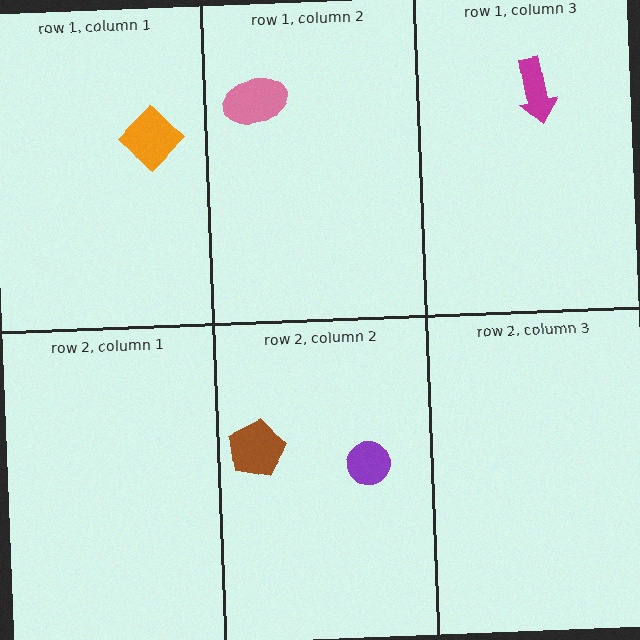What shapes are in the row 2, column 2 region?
The purple circle, the brown pentagon.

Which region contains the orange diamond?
The row 1, column 1 region.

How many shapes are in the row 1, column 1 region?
1.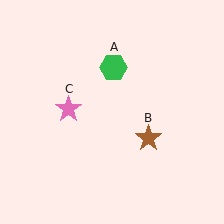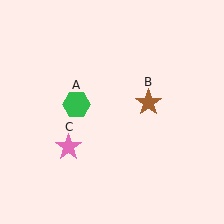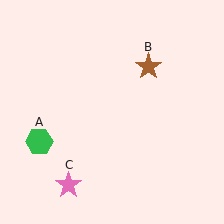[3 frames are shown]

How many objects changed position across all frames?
3 objects changed position: green hexagon (object A), brown star (object B), pink star (object C).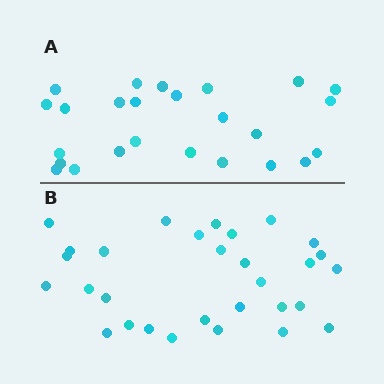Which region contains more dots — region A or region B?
Region B (the bottom region) has more dots.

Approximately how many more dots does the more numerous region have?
Region B has about 5 more dots than region A.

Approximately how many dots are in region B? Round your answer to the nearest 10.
About 30 dots.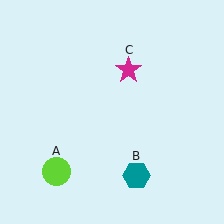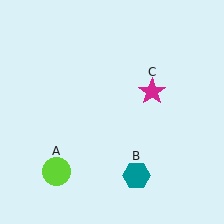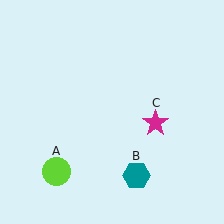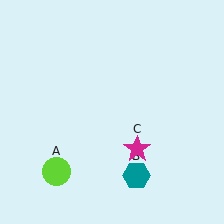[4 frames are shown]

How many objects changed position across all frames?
1 object changed position: magenta star (object C).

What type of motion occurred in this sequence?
The magenta star (object C) rotated clockwise around the center of the scene.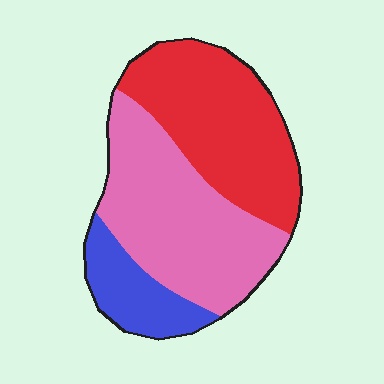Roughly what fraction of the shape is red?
Red takes up about two fifths (2/5) of the shape.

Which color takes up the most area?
Pink, at roughly 45%.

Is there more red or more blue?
Red.